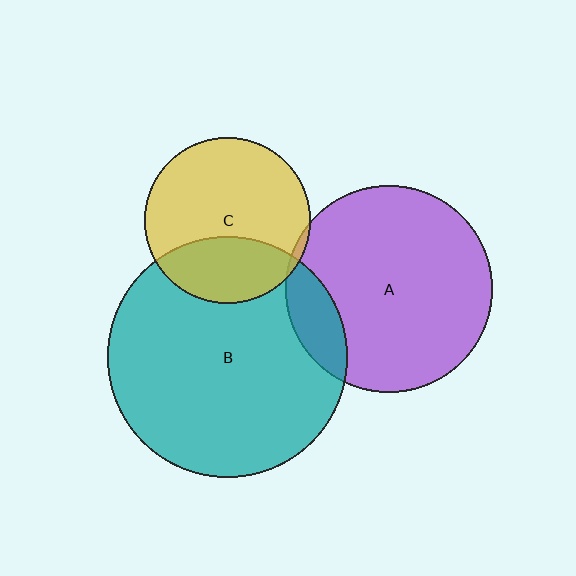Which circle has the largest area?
Circle B (teal).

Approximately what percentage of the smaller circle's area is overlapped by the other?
Approximately 30%.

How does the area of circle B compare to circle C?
Approximately 2.1 times.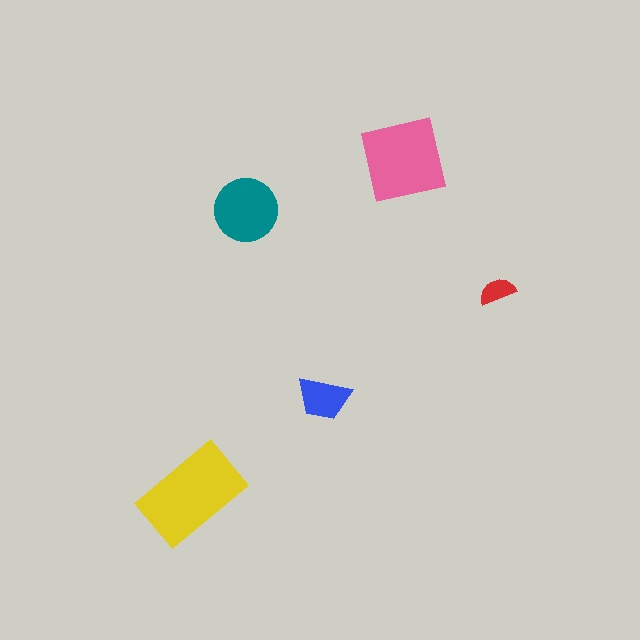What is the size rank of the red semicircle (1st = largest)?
5th.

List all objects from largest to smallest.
The yellow rectangle, the pink square, the teal circle, the blue trapezoid, the red semicircle.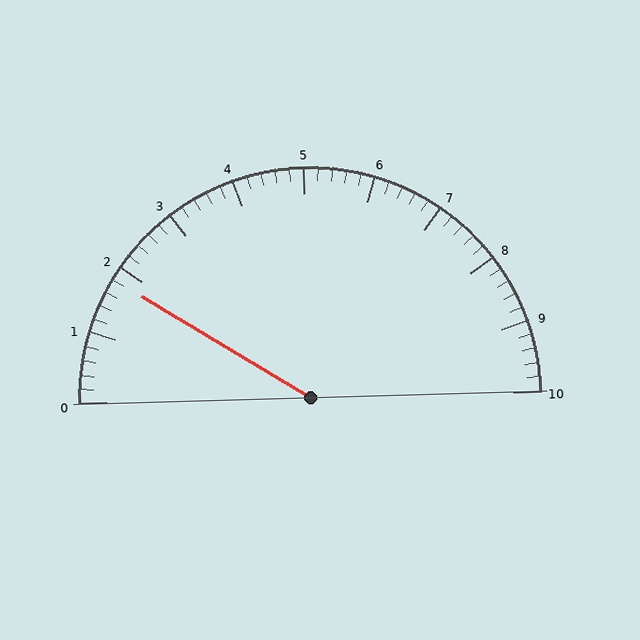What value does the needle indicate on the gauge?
The needle indicates approximately 1.8.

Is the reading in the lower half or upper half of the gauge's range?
The reading is in the lower half of the range (0 to 10).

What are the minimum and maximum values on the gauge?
The gauge ranges from 0 to 10.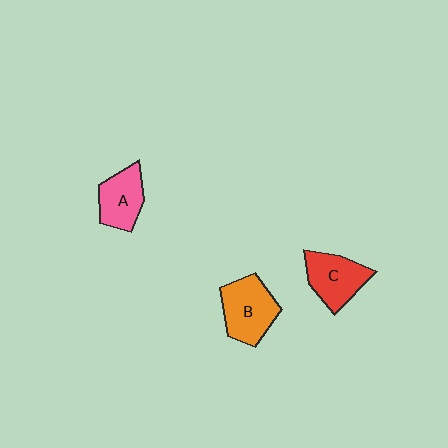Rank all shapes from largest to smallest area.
From largest to smallest: B (orange), C (red), A (pink).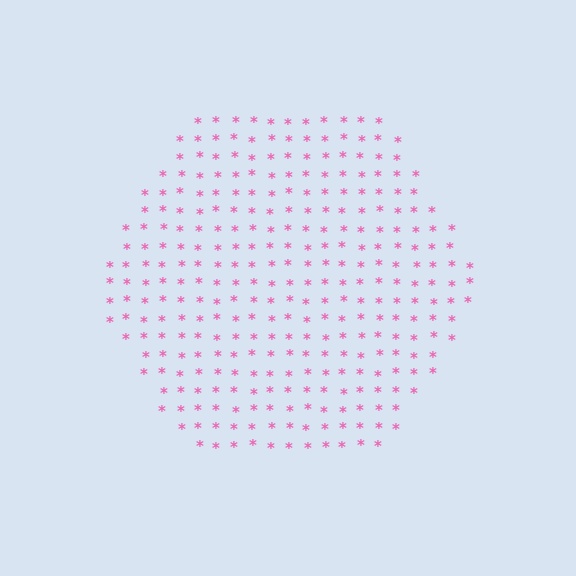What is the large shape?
The large shape is a hexagon.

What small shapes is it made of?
It is made of small asterisks.